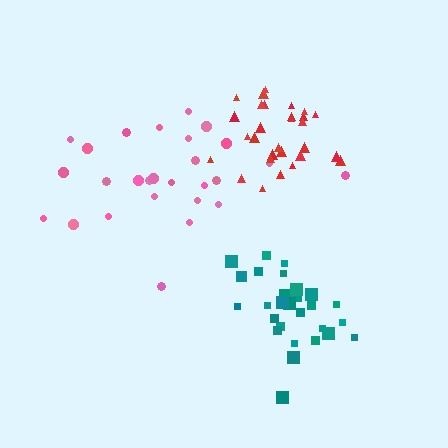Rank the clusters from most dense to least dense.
red, teal, pink.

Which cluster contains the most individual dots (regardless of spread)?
Teal (32).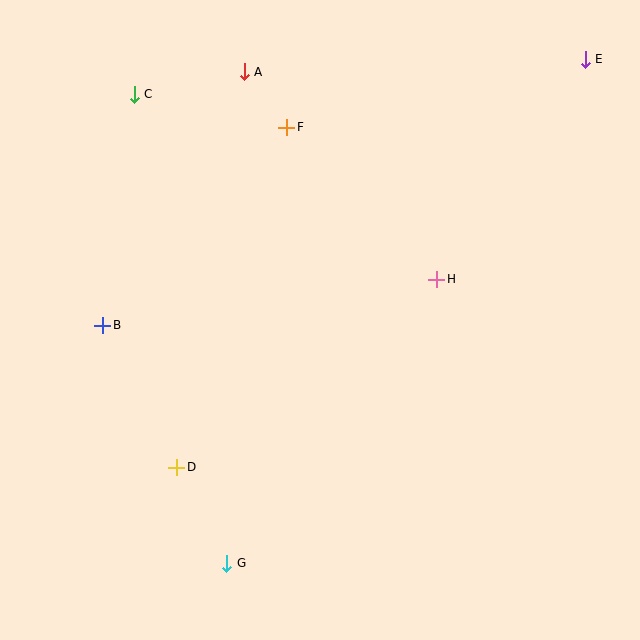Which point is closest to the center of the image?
Point H at (437, 279) is closest to the center.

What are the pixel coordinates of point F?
Point F is at (287, 127).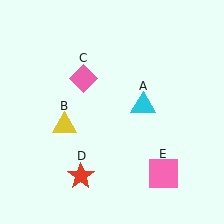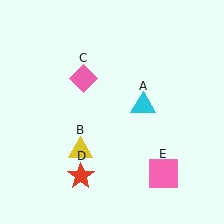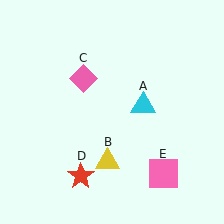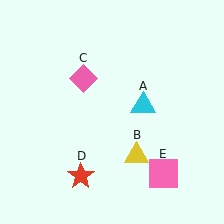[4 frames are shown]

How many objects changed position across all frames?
1 object changed position: yellow triangle (object B).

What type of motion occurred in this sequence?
The yellow triangle (object B) rotated counterclockwise around the center of the scene.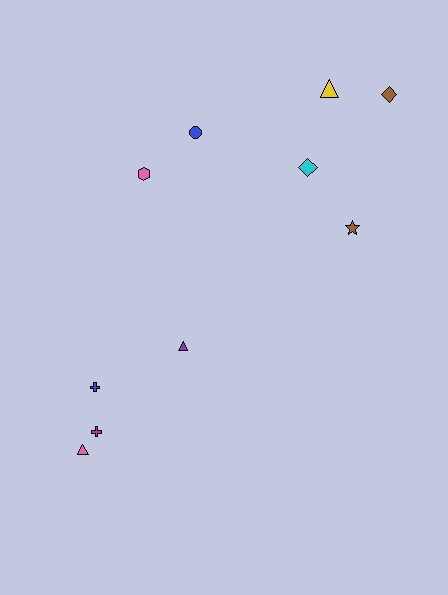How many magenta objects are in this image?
There is 1 magenta object.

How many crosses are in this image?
There are 2 crosses.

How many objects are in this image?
There are 10 objects.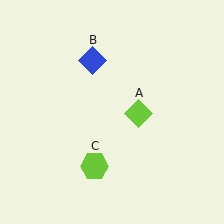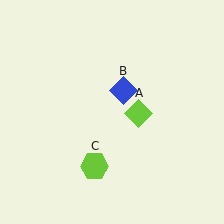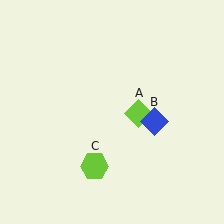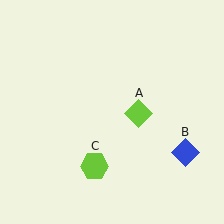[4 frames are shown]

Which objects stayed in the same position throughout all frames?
Lime diamond (object A) and lime hexagon (object C) remained stationary.